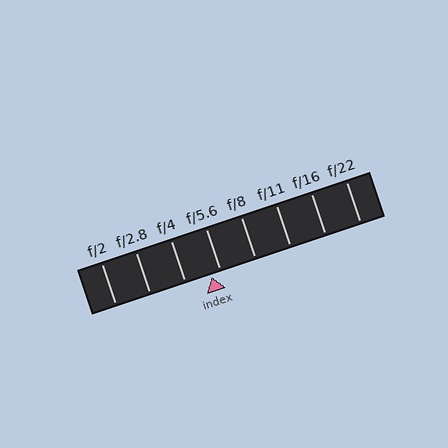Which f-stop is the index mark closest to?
The index mark is closest to f/5.6.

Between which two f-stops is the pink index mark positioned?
The index mark is between f/4 and f/5.6.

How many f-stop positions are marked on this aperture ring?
There are 8 f-stop positions marked.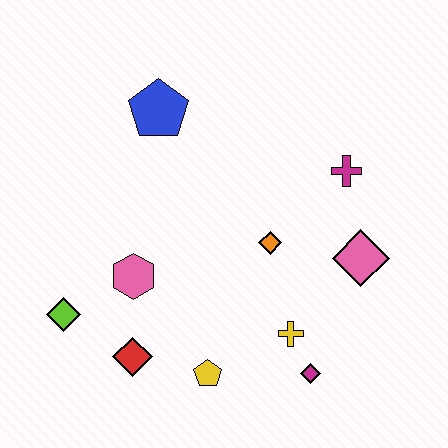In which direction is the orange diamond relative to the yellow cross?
The orange diamond is above the yellow cross.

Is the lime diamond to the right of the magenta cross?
No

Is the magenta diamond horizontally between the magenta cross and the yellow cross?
Yes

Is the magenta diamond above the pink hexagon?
No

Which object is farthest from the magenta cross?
The lime diamond is farthest from the magenta cross.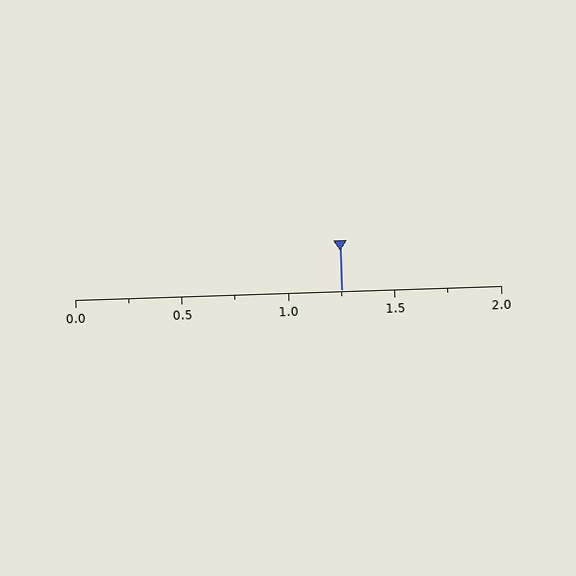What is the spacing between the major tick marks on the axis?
The major ticks are spaced 0.5 apart.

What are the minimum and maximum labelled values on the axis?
The axis runs from 0.0 to 2.0.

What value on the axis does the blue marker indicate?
The marker indicates approximately 1.25.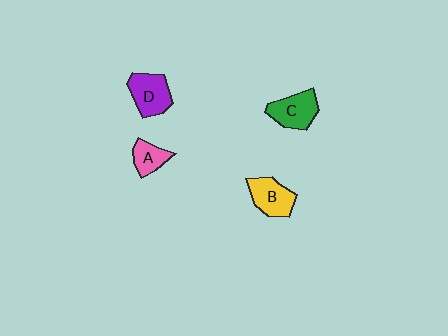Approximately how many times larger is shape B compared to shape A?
Approximately 1.5 times.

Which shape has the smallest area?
Shape A (pink).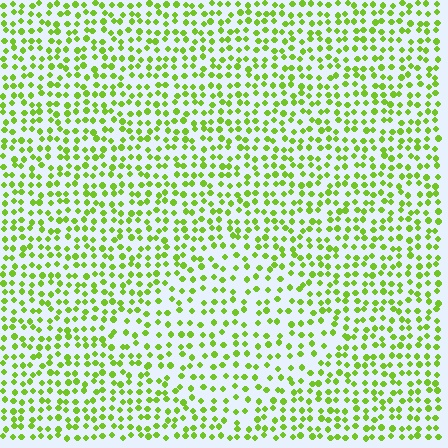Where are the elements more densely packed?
The elements are more densely packed outside the diamond boundary.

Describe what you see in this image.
The image contains small lime elements arranged at two different densities. A diamond-shaped region is visible where the elements are less densely packed than the surrounding area.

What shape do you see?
I see a diamond.